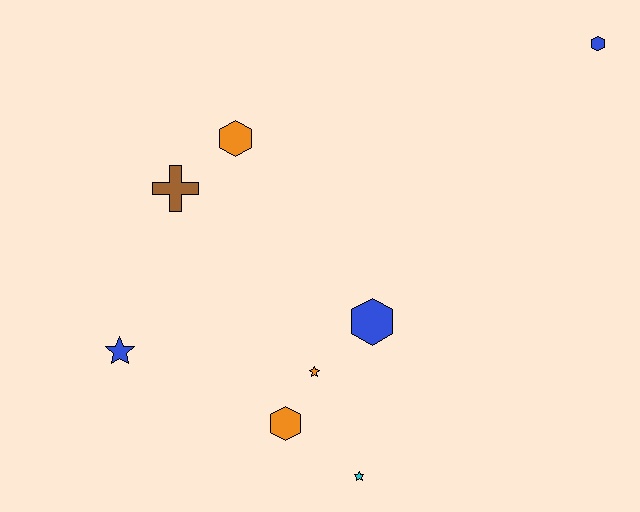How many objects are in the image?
There are 8 objects.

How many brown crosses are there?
There is 1 brown cross.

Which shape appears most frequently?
Hexagon, with 4 objects.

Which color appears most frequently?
Orange, with 3 objects.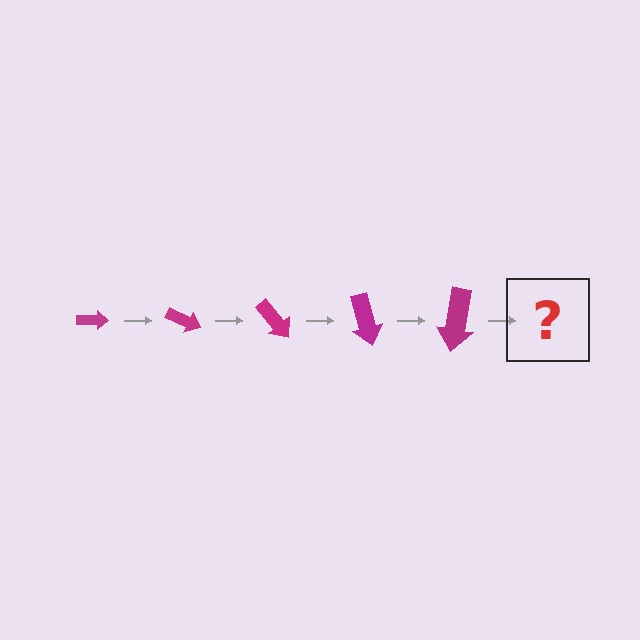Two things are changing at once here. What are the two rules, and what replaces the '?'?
The two rules are that the arrow grows larger each step and it rotates 25 degrees each step. The '?' should be an arrow, larger than the previous one and rotated 125 degrees from the start.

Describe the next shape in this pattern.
It should be an arrow, larger than the previous one and rotated 125 degrees from the start.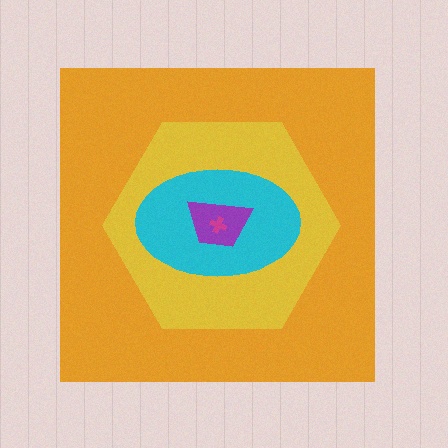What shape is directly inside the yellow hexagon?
The cyan ellipse.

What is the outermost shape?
The orange square.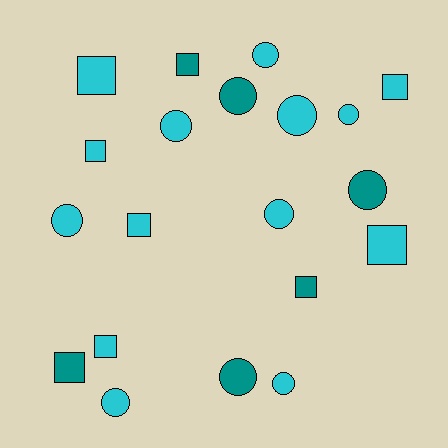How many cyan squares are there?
There are 6 cyan squares.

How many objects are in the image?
There are 20 objects.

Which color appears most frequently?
Cyan, with 14 objects.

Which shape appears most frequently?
Circle, with 11 objects.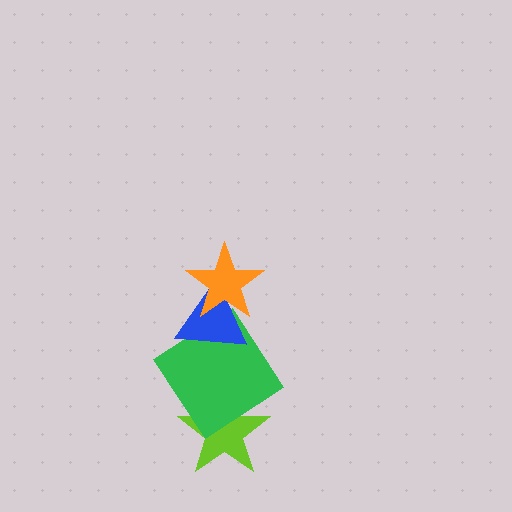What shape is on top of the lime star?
The green diamond is on top of the lime star.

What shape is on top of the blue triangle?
The orange star is on top of the blue triangle.